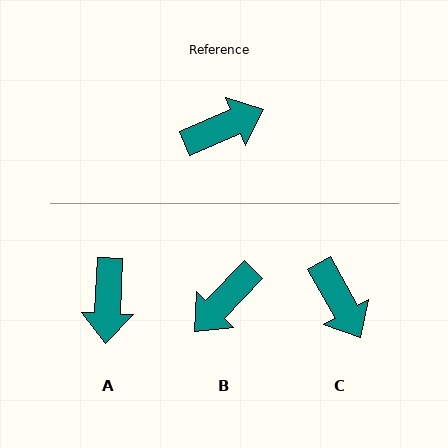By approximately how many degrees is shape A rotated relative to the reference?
Approximately 116 degrees clockwise.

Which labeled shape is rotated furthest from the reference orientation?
B, about 157 degrees away.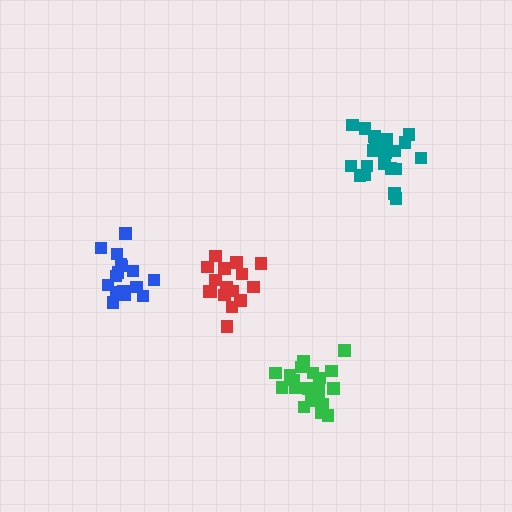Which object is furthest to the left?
The blue cluster is leftmost.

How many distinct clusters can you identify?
There are 4 distinct clusters.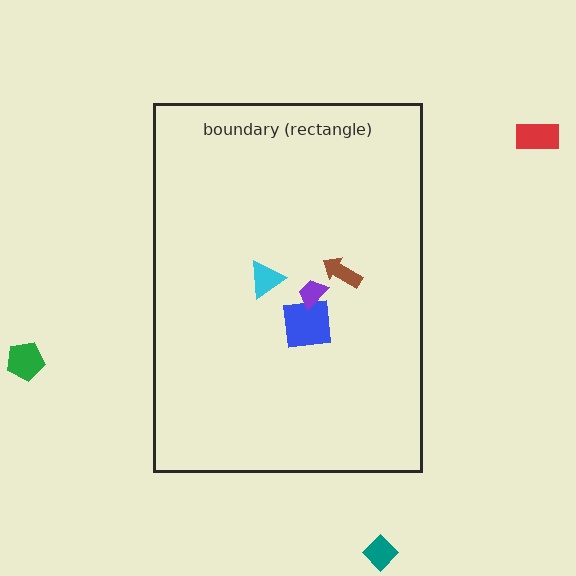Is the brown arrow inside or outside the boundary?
Inside.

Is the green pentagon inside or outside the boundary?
Outside.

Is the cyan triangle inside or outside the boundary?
Inside.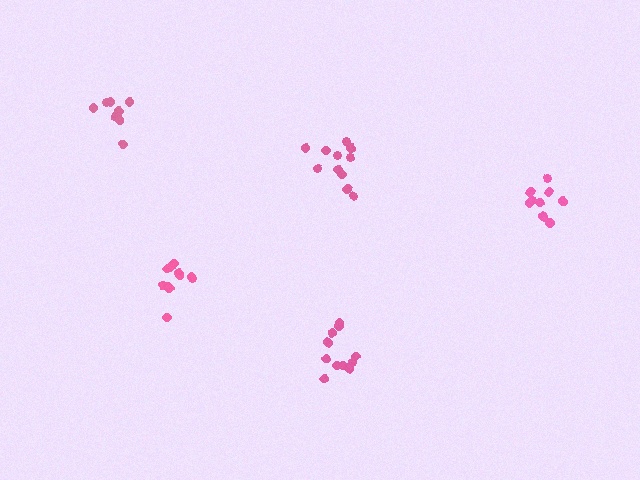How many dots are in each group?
Group 1: 12 dots, Group 2: 9 dots, Group 3: 9 dots, Group 4: 11 dots, Group 5: 11 dots (52 total).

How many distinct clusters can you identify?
There are 5 distinct clusters.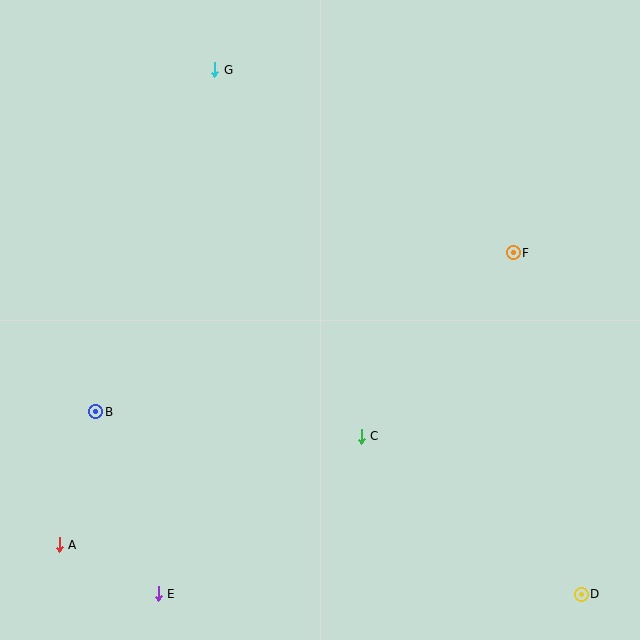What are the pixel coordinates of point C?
Point C is at (361, 436).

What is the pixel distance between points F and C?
The distance between F and C is 238 pixels.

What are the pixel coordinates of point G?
Point G is at (215, 70).